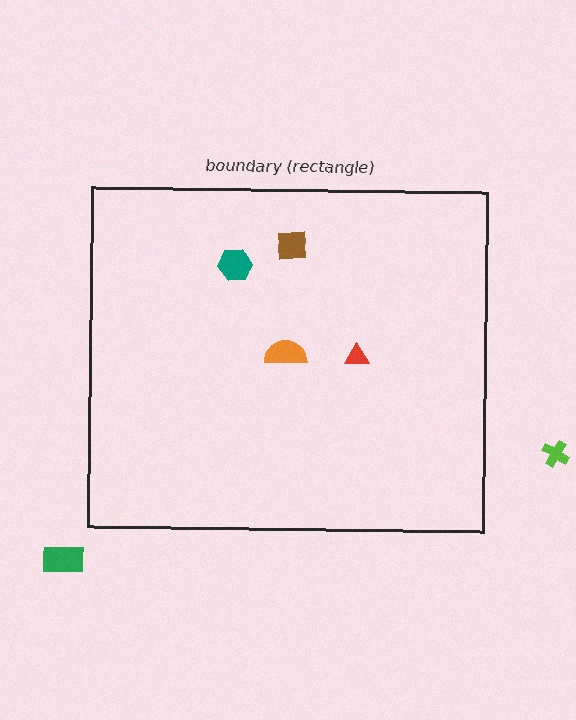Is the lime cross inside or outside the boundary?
Outside.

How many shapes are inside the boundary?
4 inside, 2 outside.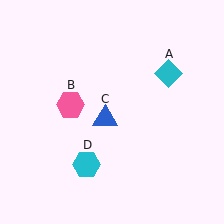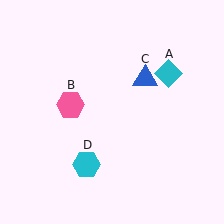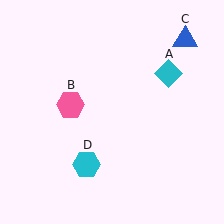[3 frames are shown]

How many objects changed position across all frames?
1 object changed position: blue triangle (object C).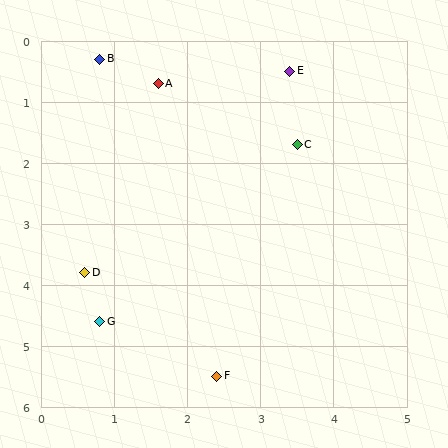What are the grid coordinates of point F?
Point F is at approximately (2.4, 5.5).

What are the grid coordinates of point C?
Point C is at approximately (3.5, 1.7).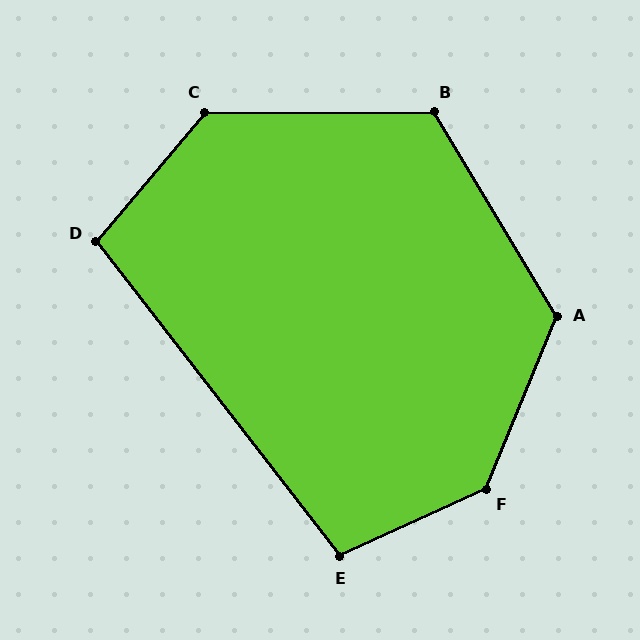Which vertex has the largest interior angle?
F, at approximately 137 degrees.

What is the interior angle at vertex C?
Approximately 130 degrees (obtuse).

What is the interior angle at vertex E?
Approximately 103 degrees (obtuse).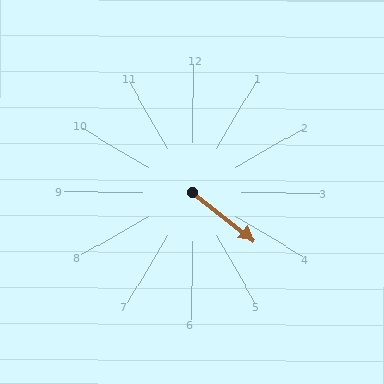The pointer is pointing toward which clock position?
Roughly 4 o'clock.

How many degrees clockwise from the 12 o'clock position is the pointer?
Approximately 128 degrees.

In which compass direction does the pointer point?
Southeast.